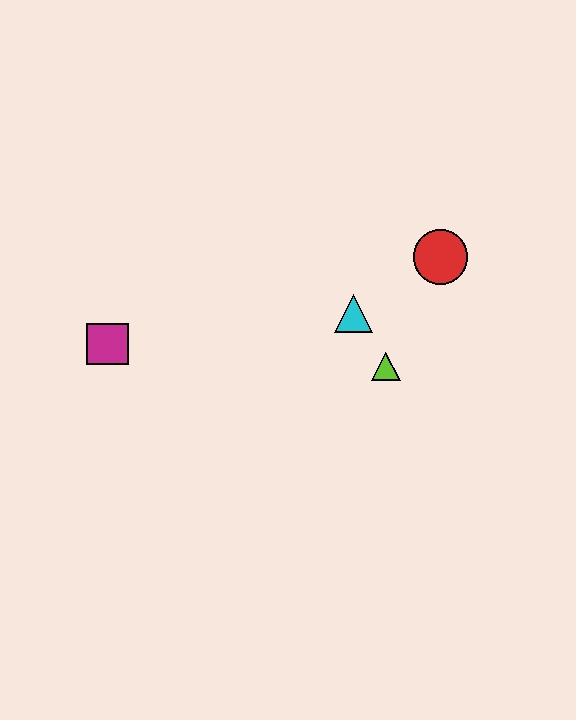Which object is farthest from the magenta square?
The red circle is farthest from the magenta square.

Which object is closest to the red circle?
The cyan triangle is closest to the red circle.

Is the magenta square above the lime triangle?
Yes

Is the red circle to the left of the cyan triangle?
No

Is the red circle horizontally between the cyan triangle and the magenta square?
No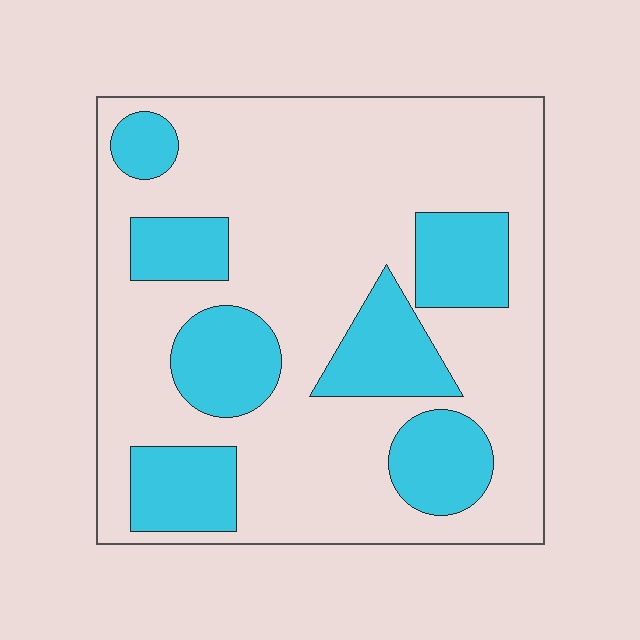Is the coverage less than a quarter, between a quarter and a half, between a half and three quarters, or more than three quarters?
Between a quarter and a half.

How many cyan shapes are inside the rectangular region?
7.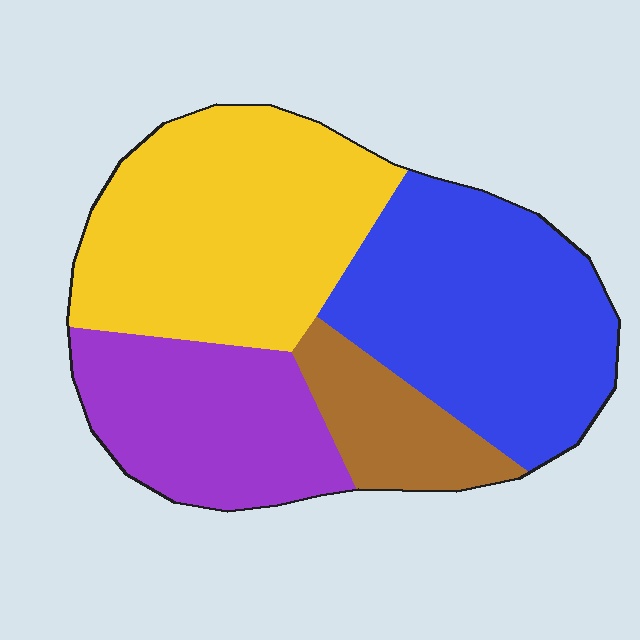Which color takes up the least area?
Brown, at roughly 10%.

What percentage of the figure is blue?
Blue covers around 35% of the figure.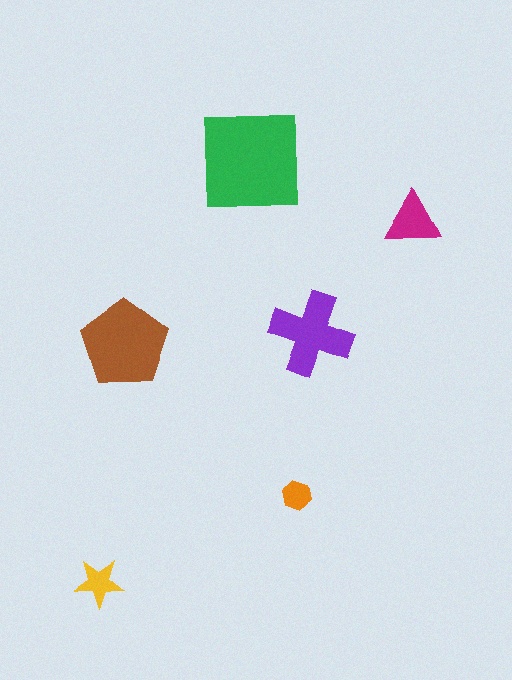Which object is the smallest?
The orange hexagon.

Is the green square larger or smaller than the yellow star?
Larger.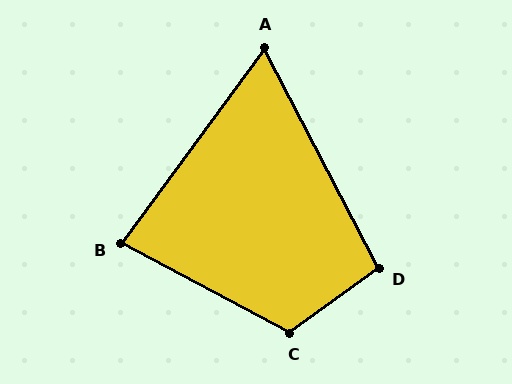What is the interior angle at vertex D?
Approximately 98 degrees (obtuse).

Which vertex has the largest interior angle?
C, at approximately 116 degrees.